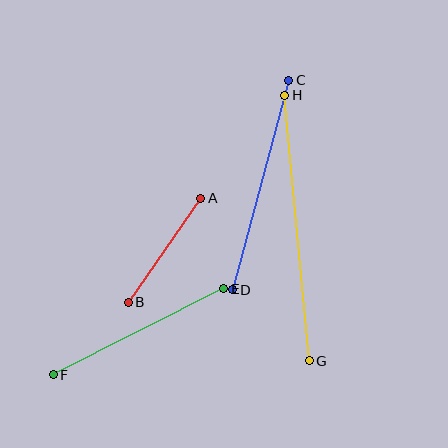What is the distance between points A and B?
The distance is approximately 127 pixels.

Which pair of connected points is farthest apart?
Points G and H are farthest apart.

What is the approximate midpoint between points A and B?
The midpoint is at approximately (165, 250) pixels.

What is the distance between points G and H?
The distance is approximately 266 pixels.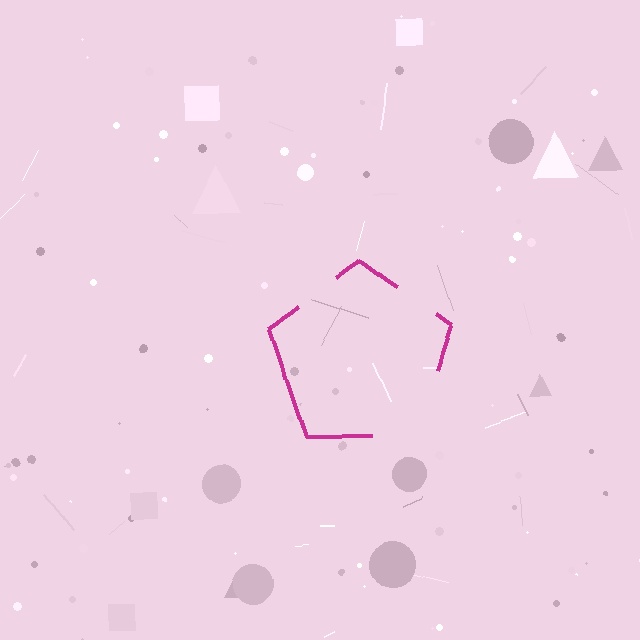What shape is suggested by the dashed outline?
The dashed outline suggests a pentagon.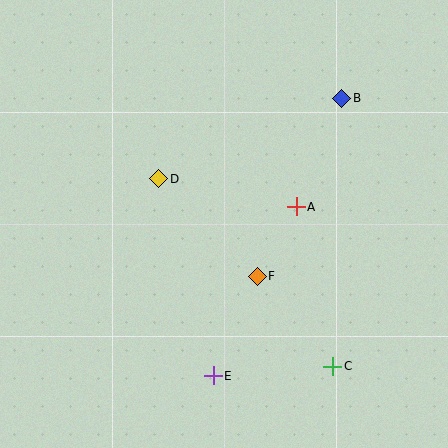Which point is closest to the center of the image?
Point F at (257, 276) is closest to the center.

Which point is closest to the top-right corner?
Point B is closest to the top-right corner.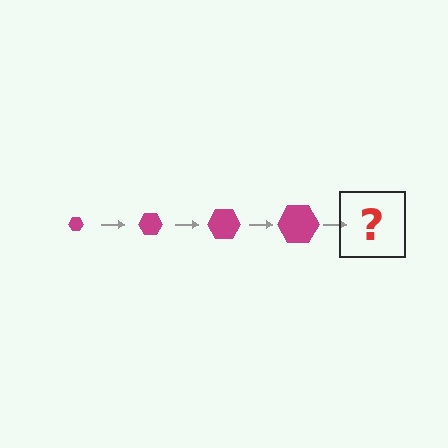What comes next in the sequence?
The next element should be a magenta hexagon, larger than the previous one.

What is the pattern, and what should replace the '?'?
The pattern is that the hexagon gets progressively larger each step. The '?' should be a magenta hexagon, larger than the previous one.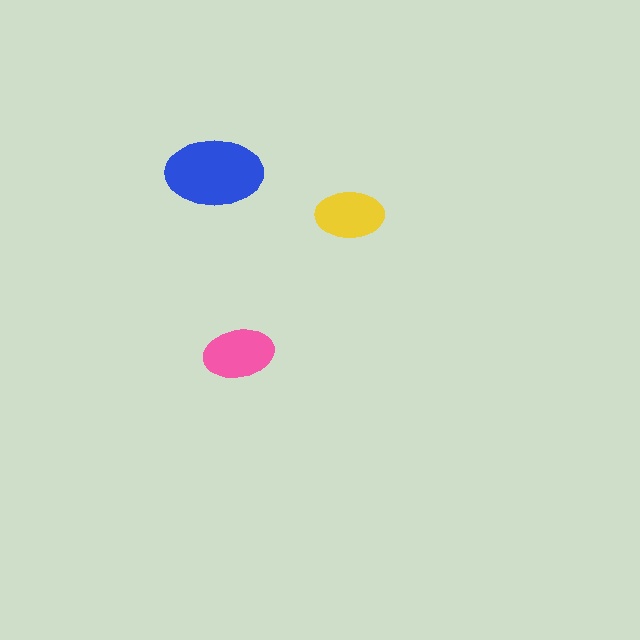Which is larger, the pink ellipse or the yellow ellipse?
The pink one.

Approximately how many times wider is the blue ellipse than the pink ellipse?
About 1.5 times wider.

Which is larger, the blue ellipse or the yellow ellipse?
The blue one.